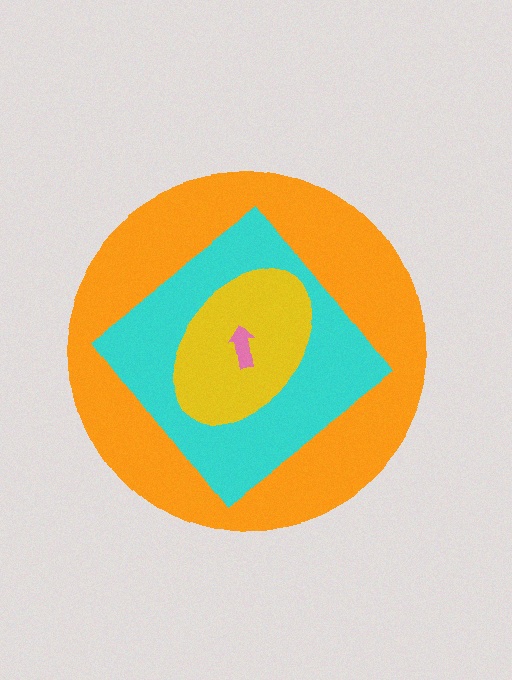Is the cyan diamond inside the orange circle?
Yes.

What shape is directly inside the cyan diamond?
The yellow ellipse.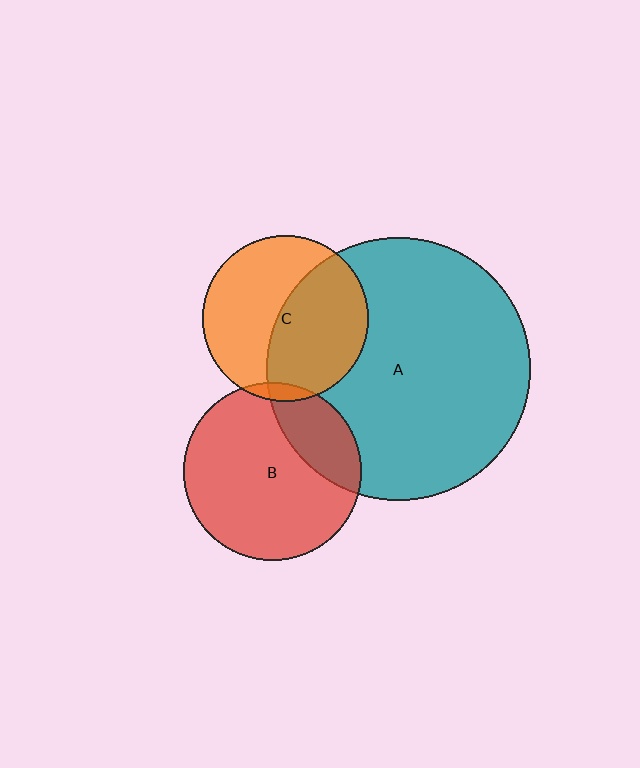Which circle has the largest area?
Circle A (teal).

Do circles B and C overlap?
Yes.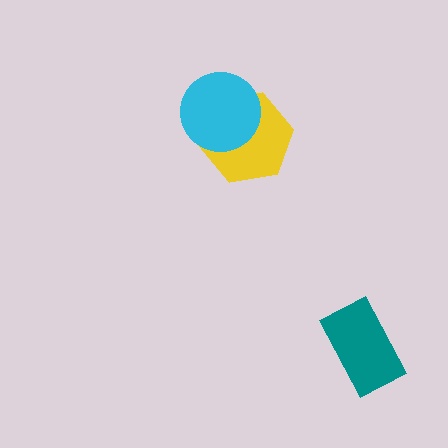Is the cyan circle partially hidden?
No, no other shape covers it.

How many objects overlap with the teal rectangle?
0 objects overlap with the teal rectangle.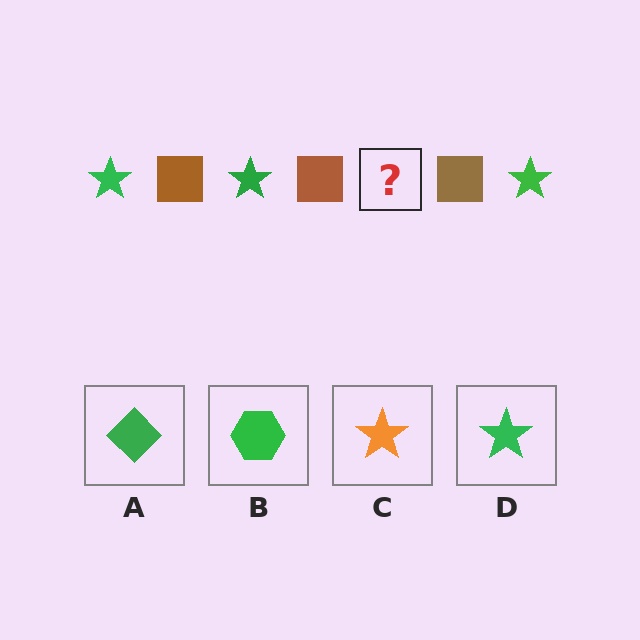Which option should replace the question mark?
Option D.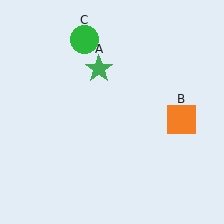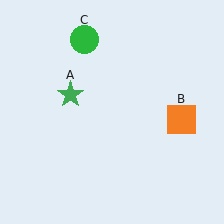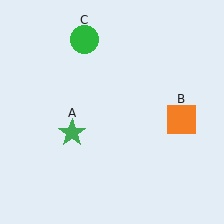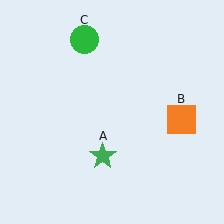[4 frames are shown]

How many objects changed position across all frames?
1 object changed position: green star (object A).